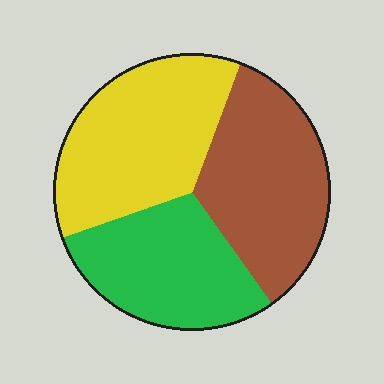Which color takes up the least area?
Green, at roughly 30%.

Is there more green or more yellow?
Yellow.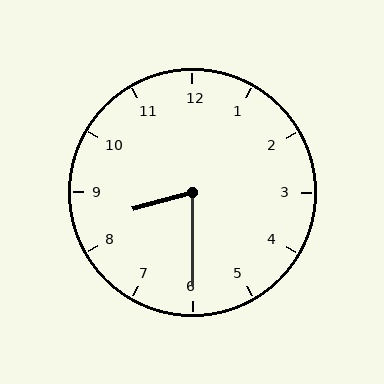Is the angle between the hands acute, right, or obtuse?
It is acute.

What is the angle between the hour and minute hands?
Approximately 75 degrees.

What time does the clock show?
8:30.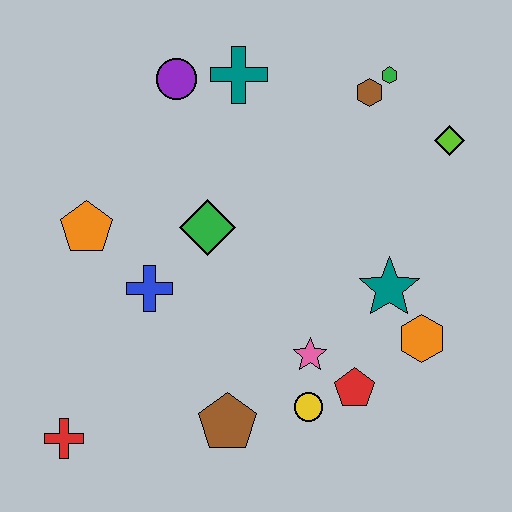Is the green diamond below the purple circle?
Yes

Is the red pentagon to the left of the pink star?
No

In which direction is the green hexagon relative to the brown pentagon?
The green hexagon is above the brown pentagon.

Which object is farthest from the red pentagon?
The purple circle is farthest from the red pentagon.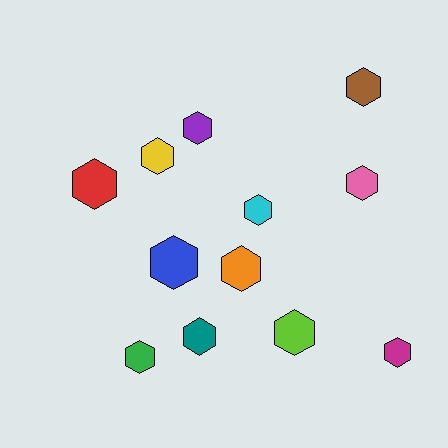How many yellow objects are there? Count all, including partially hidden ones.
There is 1 yellow object.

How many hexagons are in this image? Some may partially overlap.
There are 12 hexagons.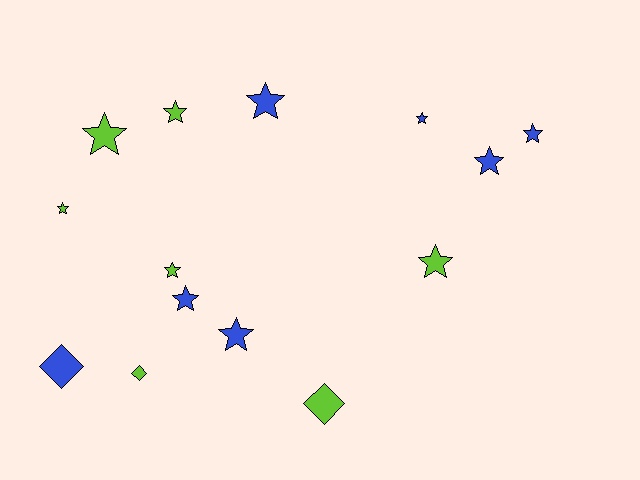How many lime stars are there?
There are 5 lime stars.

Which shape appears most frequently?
Star, with 11 objects.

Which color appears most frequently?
Lime, with 7 objects.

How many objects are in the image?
There are 14 objects.